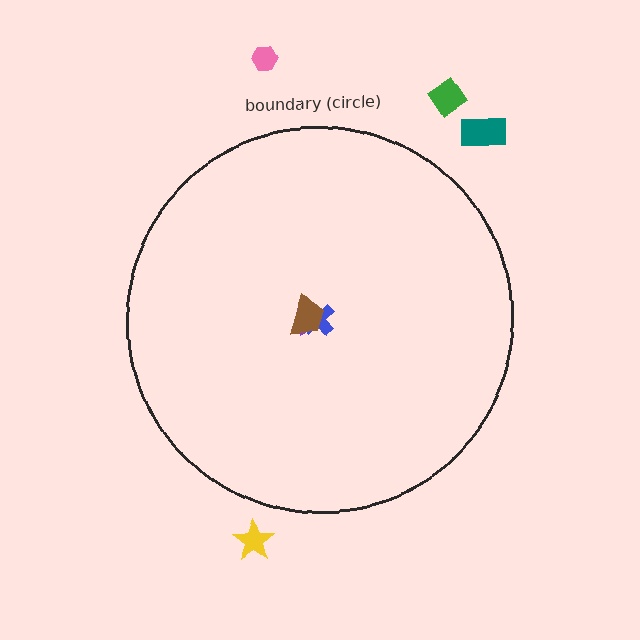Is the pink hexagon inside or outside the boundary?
Outside.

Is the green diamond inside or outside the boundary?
Outside.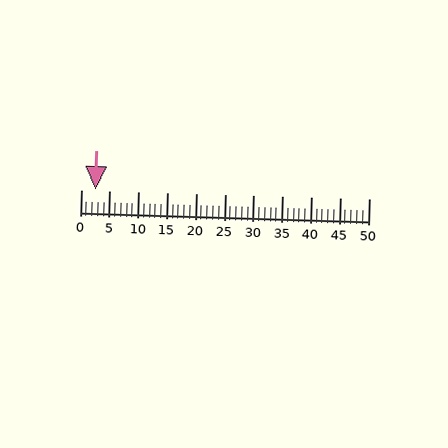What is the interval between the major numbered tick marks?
The major tick marks are spaced 5 units apart.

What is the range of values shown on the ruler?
The ruler shows values from 0 to 50.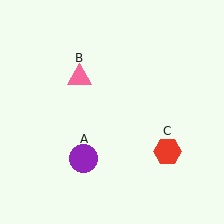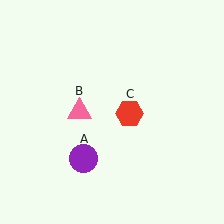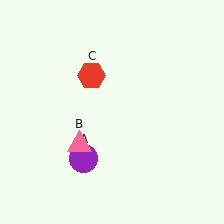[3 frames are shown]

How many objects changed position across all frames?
2 objects changed position: pink triangle (object B), red hexagon (object C).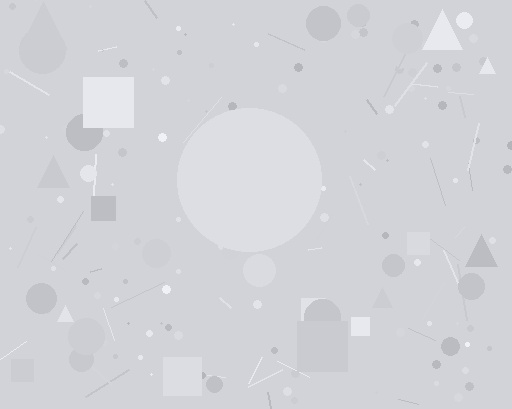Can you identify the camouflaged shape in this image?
The camouflaged shape is a circle.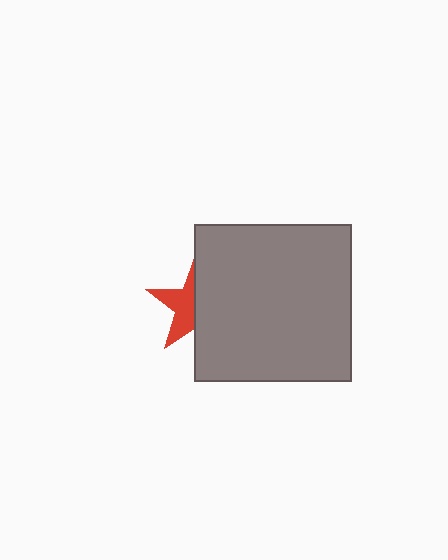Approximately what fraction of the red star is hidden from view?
Roughly 55% of the red star is hidden behind the gray square.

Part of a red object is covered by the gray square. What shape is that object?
It is a star.